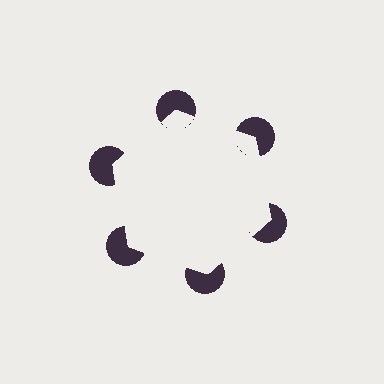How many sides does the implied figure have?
6 sides.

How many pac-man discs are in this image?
There are 6 — one at each vertex of the illusory hexagon.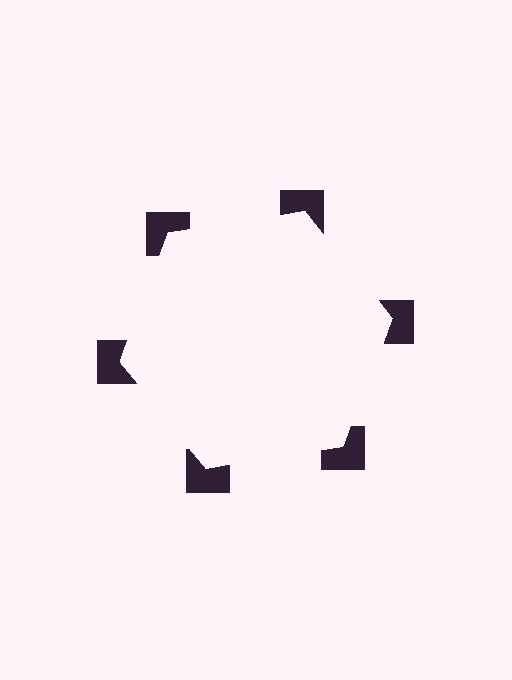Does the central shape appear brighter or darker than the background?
It typically appears slightly brighter than the background, even though no actual brightness change is drawn.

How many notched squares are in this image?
There are 6 — one at each vertex of the illusory hexagon.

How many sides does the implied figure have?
6 sides.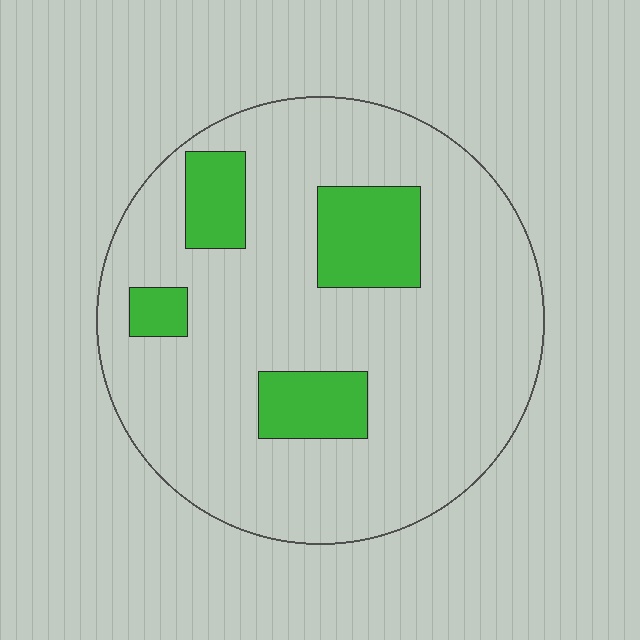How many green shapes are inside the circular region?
4.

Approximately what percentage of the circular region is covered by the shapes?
Approximately 15%.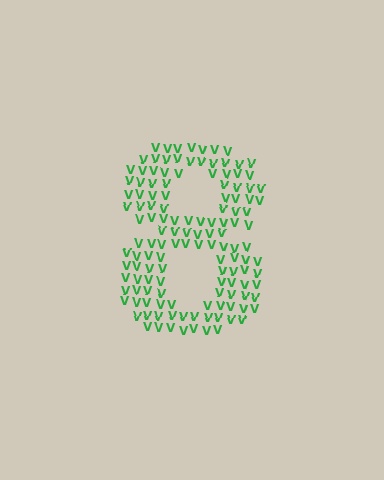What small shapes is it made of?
It is made of small letter V's.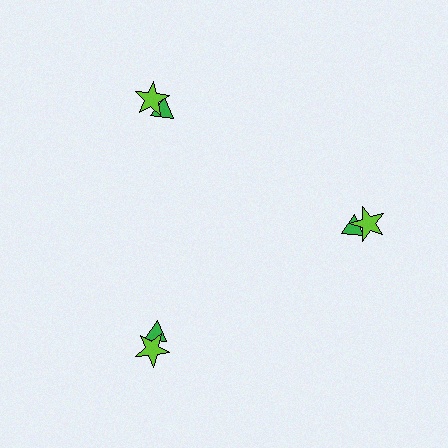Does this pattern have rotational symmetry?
Yes, this pattern has 3-fold rotational symmetry. It looks the same after rotating 120 degrees around the center.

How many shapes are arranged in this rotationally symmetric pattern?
There are 6 shapes, arranged in 3 groups of 2.